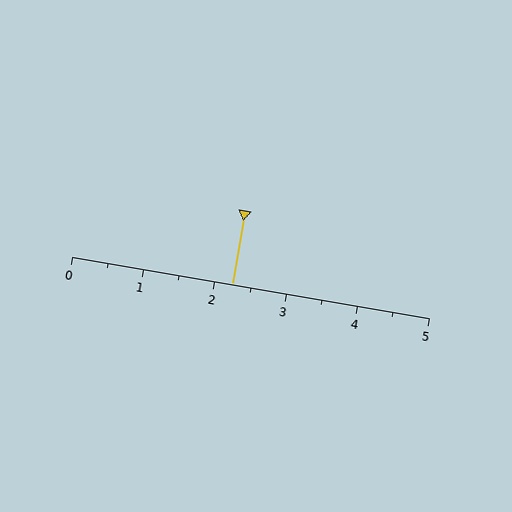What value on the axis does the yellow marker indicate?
The marker indicates approximately 2.2.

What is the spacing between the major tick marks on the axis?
The major ticks are spaced 1 apart.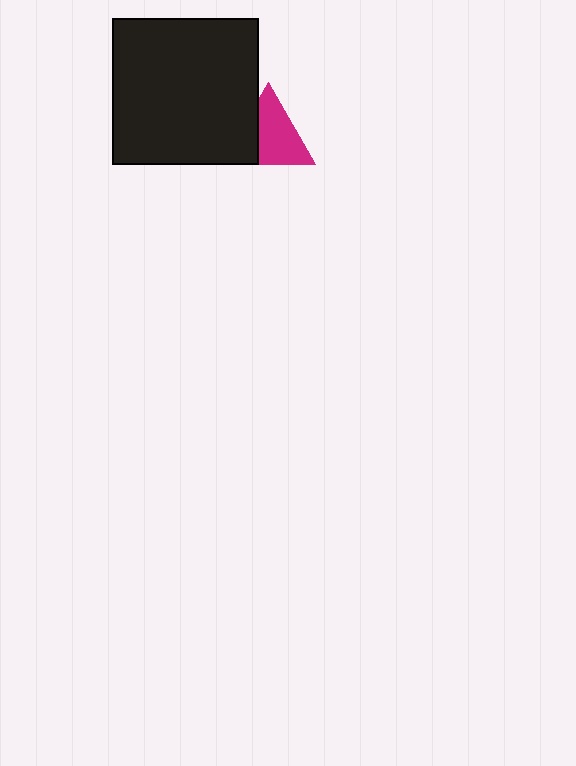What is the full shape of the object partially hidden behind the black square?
The partially hidden object is a magenta triangle.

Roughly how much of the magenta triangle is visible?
Most of it is visible (roughly 66%).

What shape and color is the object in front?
The object in front is a black square.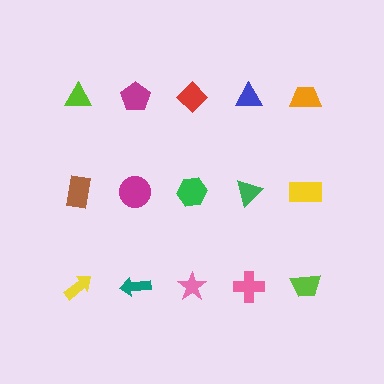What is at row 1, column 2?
A magenta pentagon.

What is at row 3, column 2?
A teal arrow.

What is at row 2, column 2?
A magenta circle.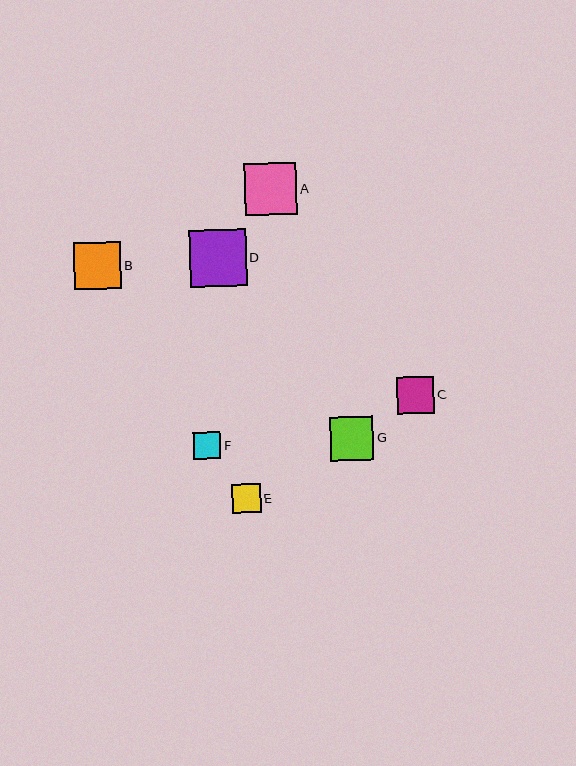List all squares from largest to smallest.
From largest to smallest: D, A, B, G, C, E, F.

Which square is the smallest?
Square F is the smallest with a size of approximately 28 pixels.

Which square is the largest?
Square D is the largest with a size of approximately 57 pixels.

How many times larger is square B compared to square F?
Square B is approximately 1.7 times the size of square F.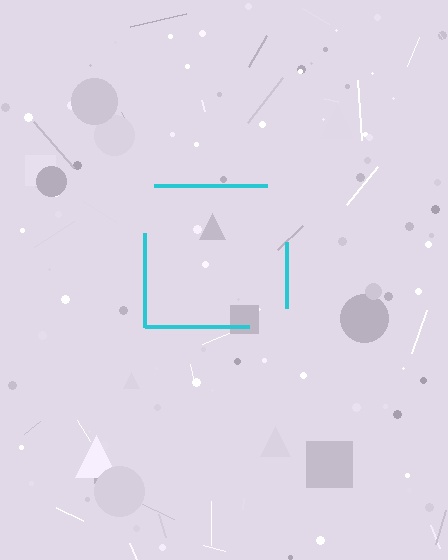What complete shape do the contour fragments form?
The contour fragments form a square.